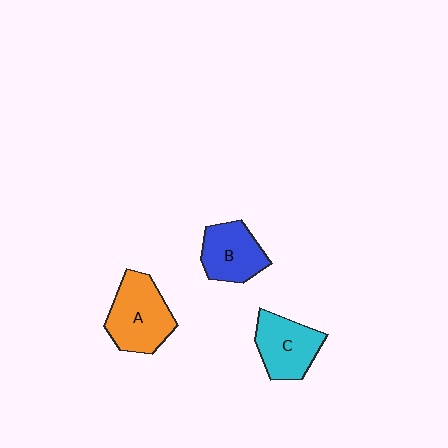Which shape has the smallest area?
Shape B (blue).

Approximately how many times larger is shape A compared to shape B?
Approximately 1.3 times.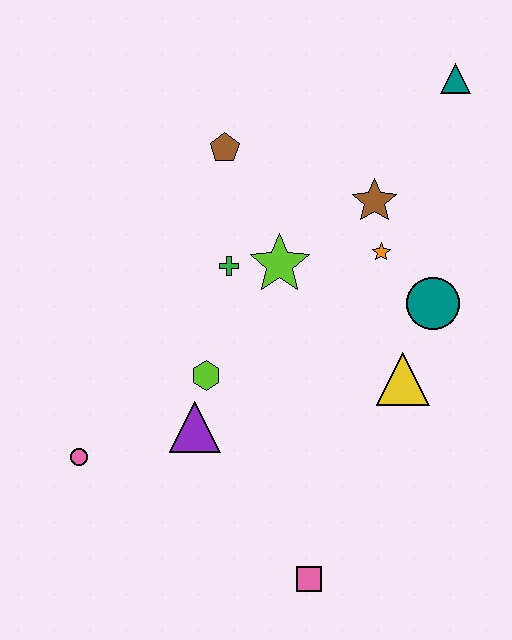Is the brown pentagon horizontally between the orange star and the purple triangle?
Yes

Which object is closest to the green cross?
The lime star is closest to the green cross.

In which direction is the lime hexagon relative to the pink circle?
The lime hexagon is to the right of the pink circle.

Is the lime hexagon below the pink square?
No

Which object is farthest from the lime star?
The pink square is farthest from the lime star.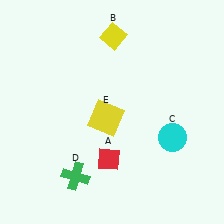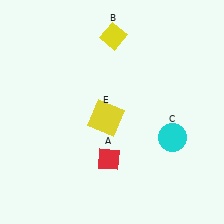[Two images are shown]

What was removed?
The green cross (D) was removed in Image 2.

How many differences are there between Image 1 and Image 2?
There is 1 difference between the two images.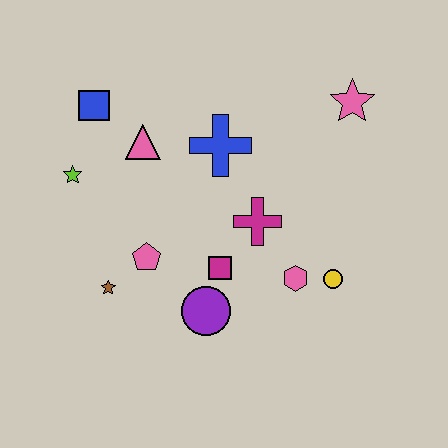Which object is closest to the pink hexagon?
The yellow circle is closest to the pink hexagon.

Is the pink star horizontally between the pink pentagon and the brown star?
No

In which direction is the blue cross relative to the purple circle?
The blue cross is above the purple circle.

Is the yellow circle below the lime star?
Yes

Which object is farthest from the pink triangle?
The yellow circle is farthest from the pink triangle.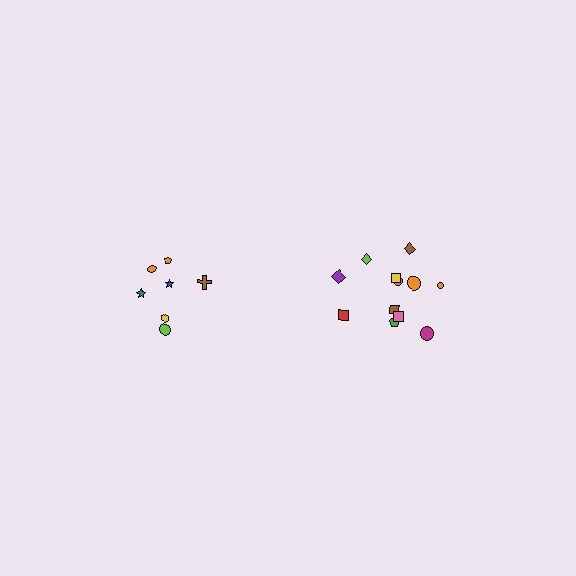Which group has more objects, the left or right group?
The right group.